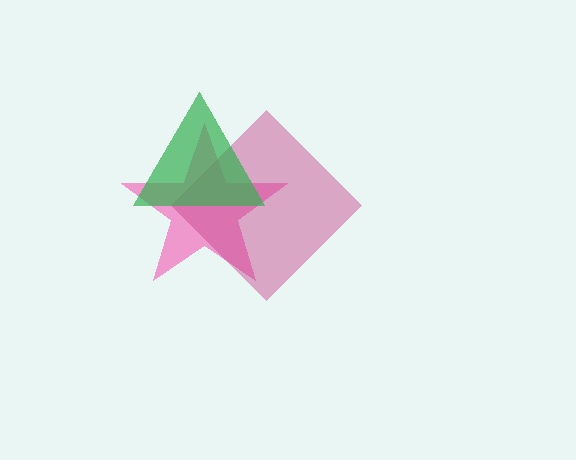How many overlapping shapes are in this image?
There are 3 overlapping shapes in the image.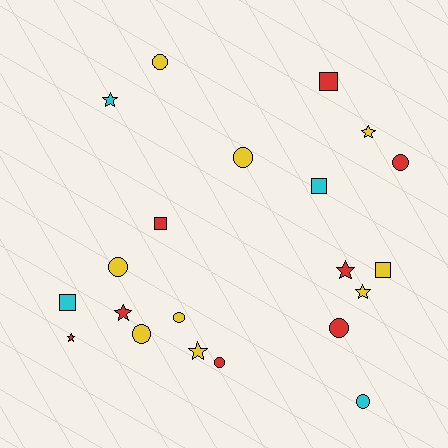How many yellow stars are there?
There are 3 yellow stars.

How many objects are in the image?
There are 21 objects.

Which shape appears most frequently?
Circle, with 9 objects.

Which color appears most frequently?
Yellow, with 9 objects.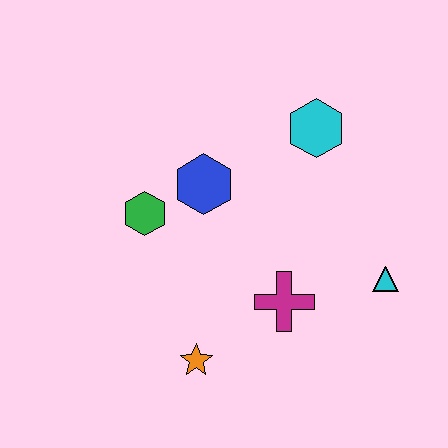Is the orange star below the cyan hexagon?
Yes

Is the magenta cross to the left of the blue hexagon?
No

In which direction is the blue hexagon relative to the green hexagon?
The blue hexagon is to the right of the green hexagon.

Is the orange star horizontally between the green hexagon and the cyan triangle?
Yes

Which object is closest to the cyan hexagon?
The blue hexagon is closest to the cyan hexagon.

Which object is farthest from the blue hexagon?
The cyan triangle is farthest from the blue hexagon.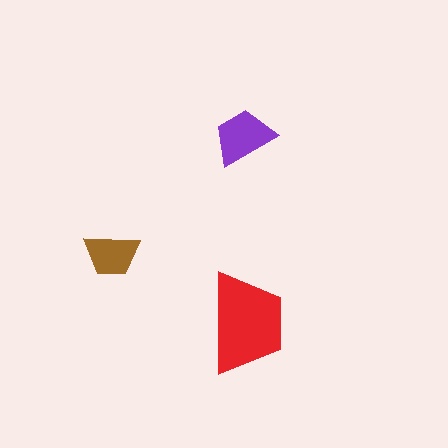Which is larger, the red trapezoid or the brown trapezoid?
The red one.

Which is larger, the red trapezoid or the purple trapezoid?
The red one.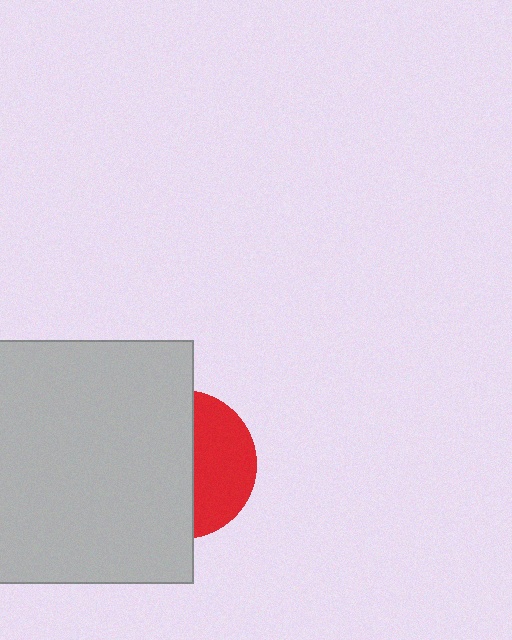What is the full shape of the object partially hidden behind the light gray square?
The partially hidden object is a red circle.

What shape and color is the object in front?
The object in front is a light gray square.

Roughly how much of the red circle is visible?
A small part of it is visible (roughly 41%).